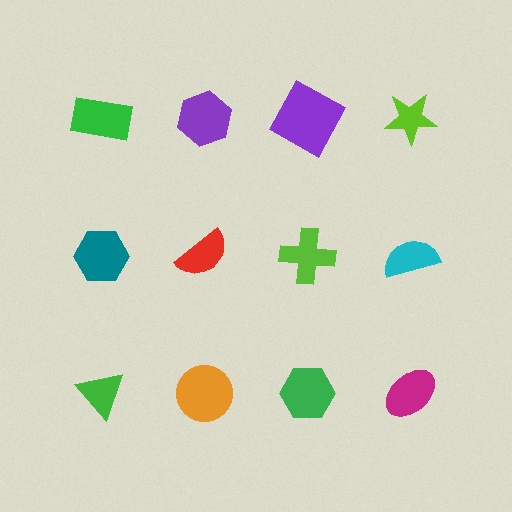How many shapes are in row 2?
4 shapes.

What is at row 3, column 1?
A green triangle.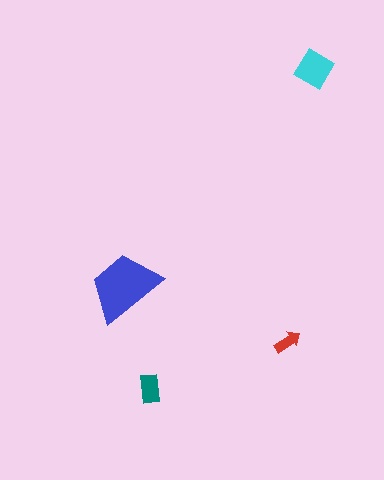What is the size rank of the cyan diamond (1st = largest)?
2nd.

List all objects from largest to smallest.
The blue trapezoid, the cyan diamond, the teal rectangle, the red arrow.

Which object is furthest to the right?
The cyan diamond is rightmost.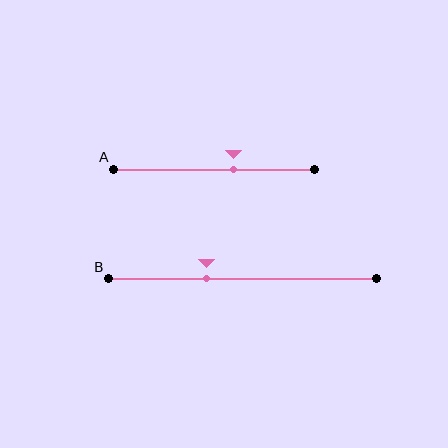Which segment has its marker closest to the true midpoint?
Segment A has its marker closest to the true midpoint.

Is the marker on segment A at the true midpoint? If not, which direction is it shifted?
No, the marker on segment A is shifted to the right by about 10% of the segment length.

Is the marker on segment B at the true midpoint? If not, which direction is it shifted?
No, the marker on segment B is shifted to the left by about 13% of the segment length.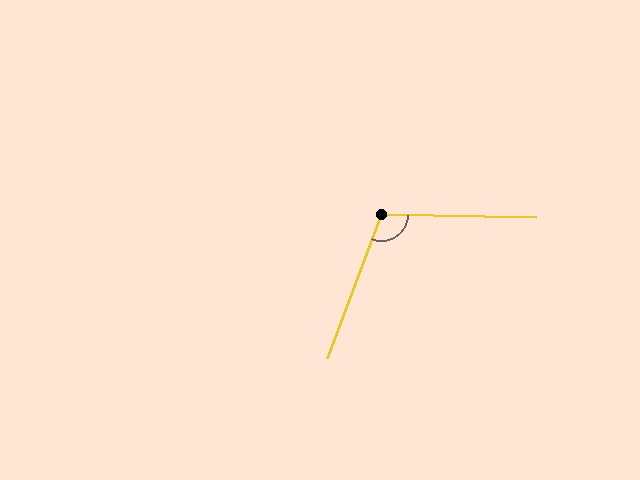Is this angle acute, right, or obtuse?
It is obtuse.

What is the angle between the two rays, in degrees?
Approximately 109 degrees.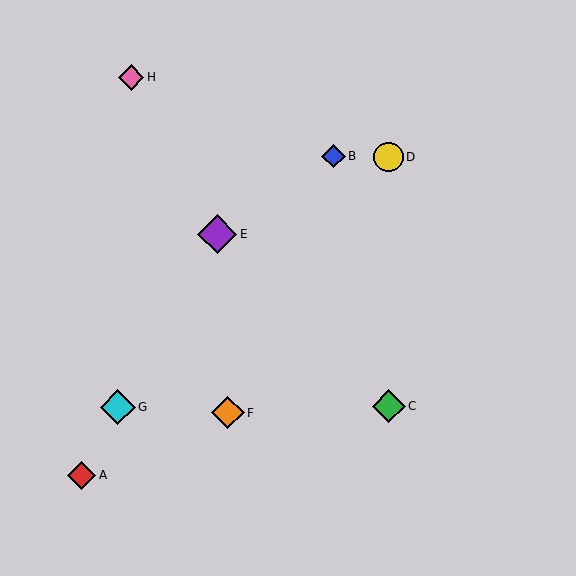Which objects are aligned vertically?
Objects C, D are aligned vertically.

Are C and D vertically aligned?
Yes, both are at x≈389.